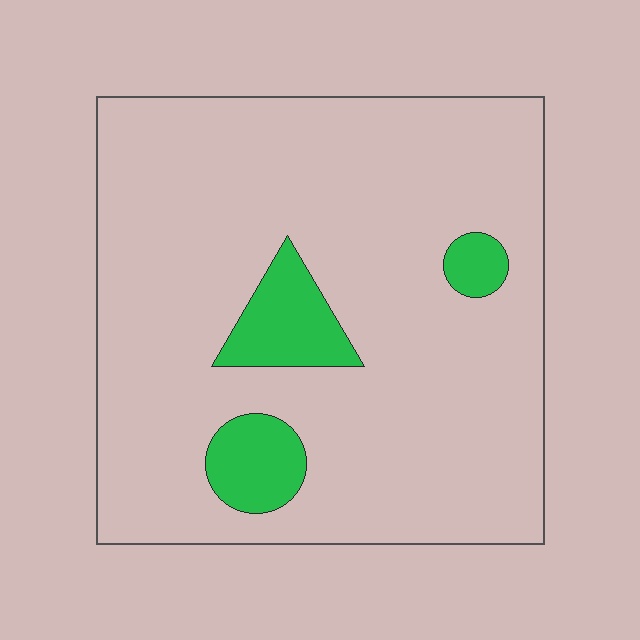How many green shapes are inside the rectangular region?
3.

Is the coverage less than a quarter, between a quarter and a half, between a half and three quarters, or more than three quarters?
Less than a quarter.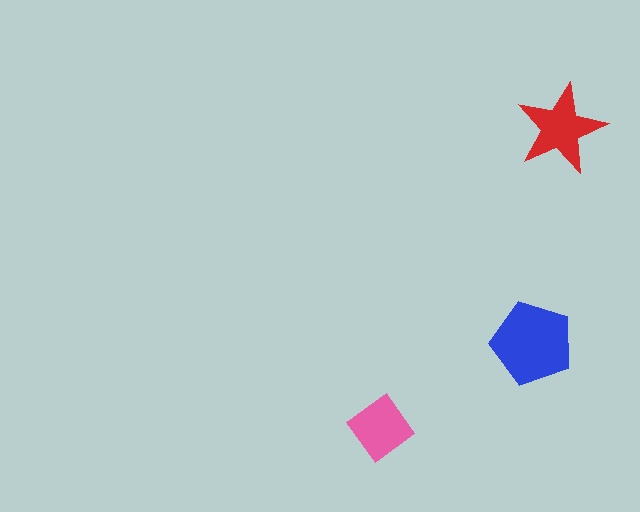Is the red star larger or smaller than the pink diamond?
Larger.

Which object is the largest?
The blue pentagon.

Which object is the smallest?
The pink diamond.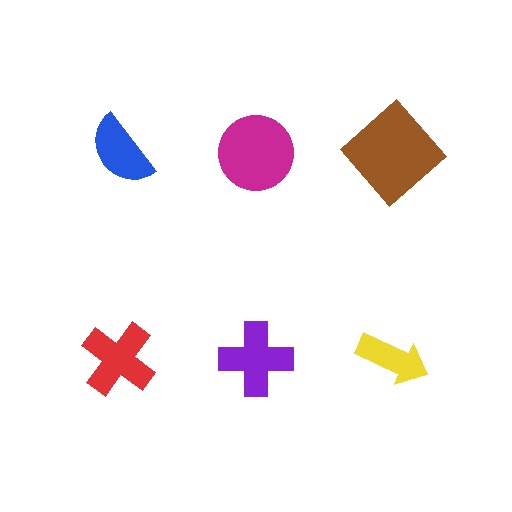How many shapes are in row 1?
3 shapes.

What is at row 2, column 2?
A purple cross.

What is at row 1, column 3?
A brown diamond.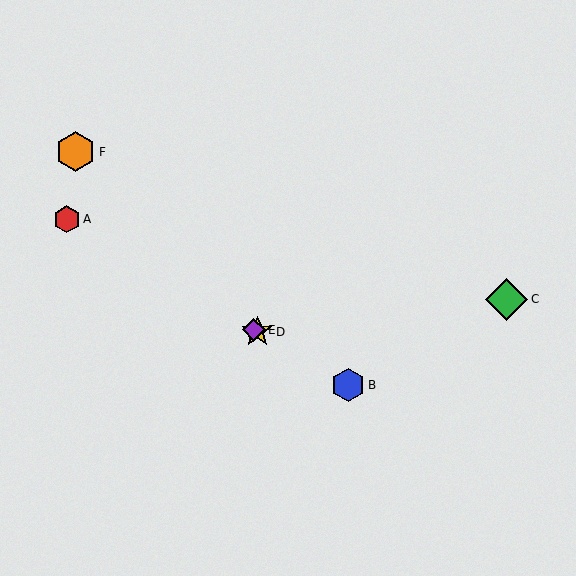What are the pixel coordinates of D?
Object D is at (257, 332).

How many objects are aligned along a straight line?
4 objects (A, B, D, E) are aligned along a straight line.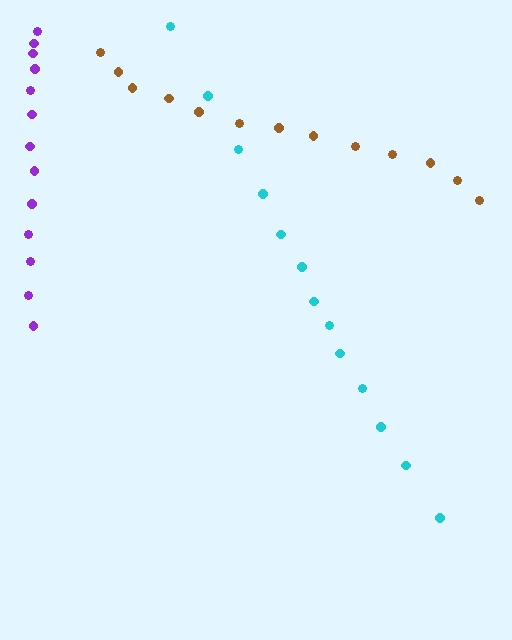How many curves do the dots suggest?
There are 3 distinct paths.